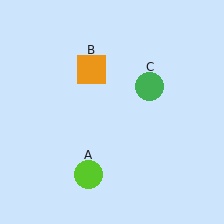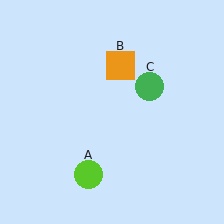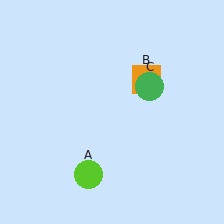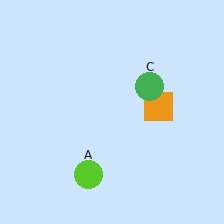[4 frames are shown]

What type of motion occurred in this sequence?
The orange square (object B) rotated clockwise around the center of the scene.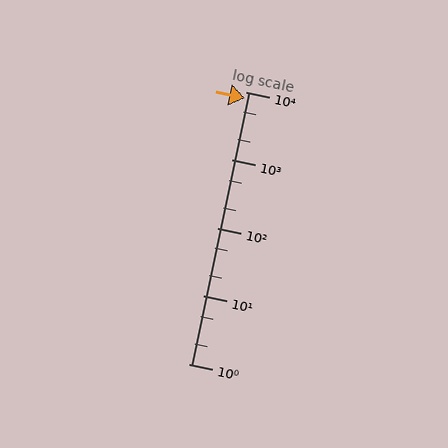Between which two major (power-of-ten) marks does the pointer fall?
The pointer is between 1000 and 10000.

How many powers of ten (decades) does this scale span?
The scale spans 4 decades, from 1 to 10000.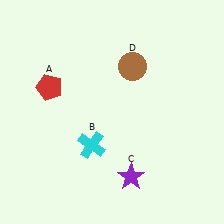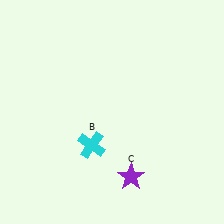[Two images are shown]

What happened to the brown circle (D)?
The brown circle (D) was removed in Image 2. It was in the top-right area of Image 1.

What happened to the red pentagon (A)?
The red pentagon (A) was removed in Image 2. It was in the top-left area of Image 1.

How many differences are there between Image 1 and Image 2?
There are 2 differences between the two images.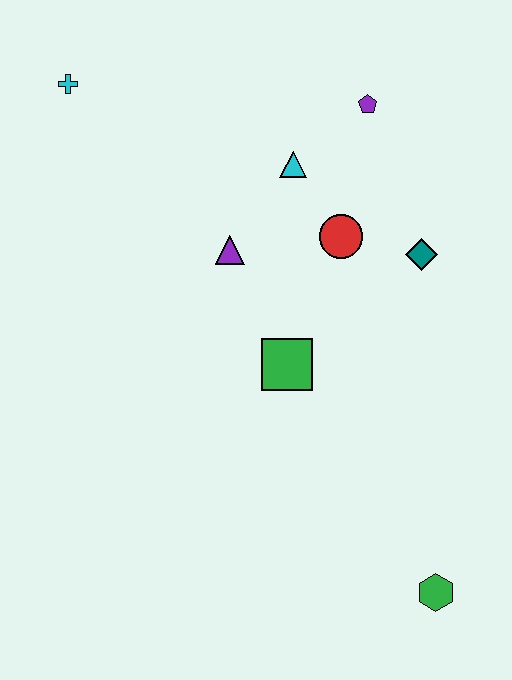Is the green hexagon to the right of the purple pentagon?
Yes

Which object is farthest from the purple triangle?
The green hexagon is farthest from the purple triangle.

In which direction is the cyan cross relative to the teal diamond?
The cyan cross is to the left of the teal diamond.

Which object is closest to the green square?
The purple triangle is closest to the green square.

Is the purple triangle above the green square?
Yes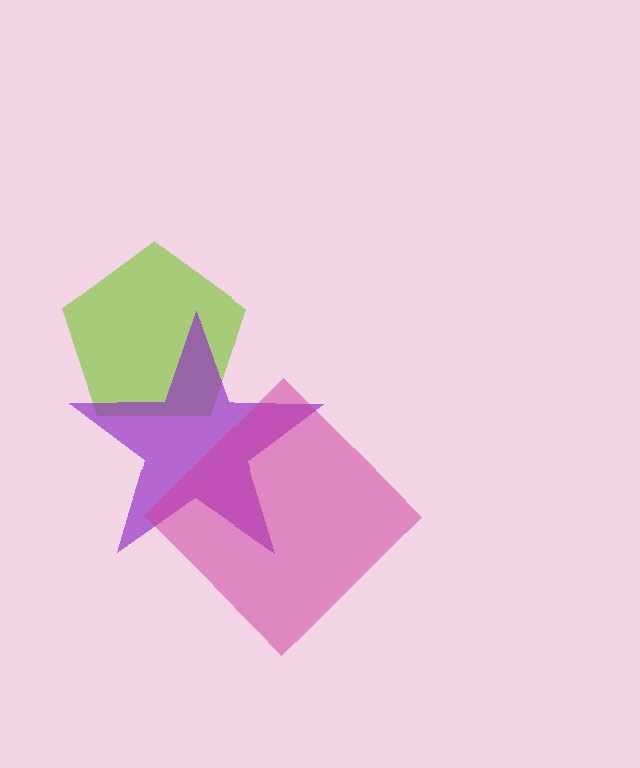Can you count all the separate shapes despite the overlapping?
Yes, there are 3 separate shapes.